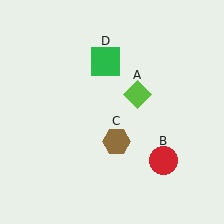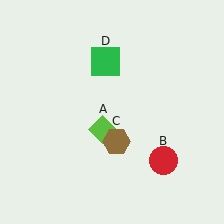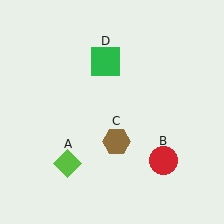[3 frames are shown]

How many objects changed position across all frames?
1 object changed position: lime diamond (object A).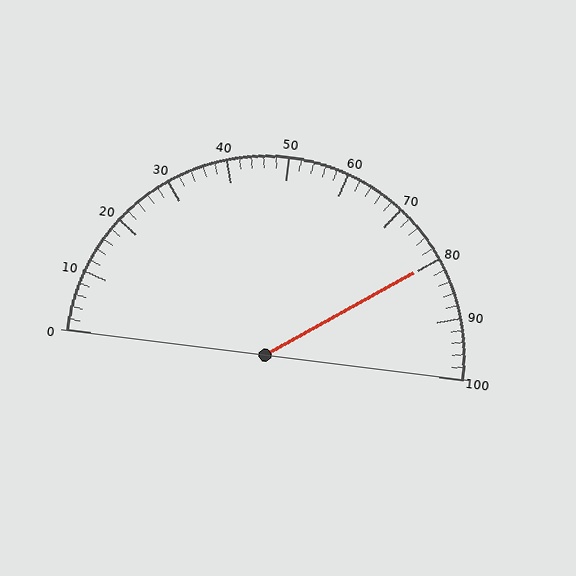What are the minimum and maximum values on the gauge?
The gauge ranges from 0 to 100.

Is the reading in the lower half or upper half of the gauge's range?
The reading is in the upper half of the range (0 to 100).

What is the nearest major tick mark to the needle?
The nearest major tick mark is 80.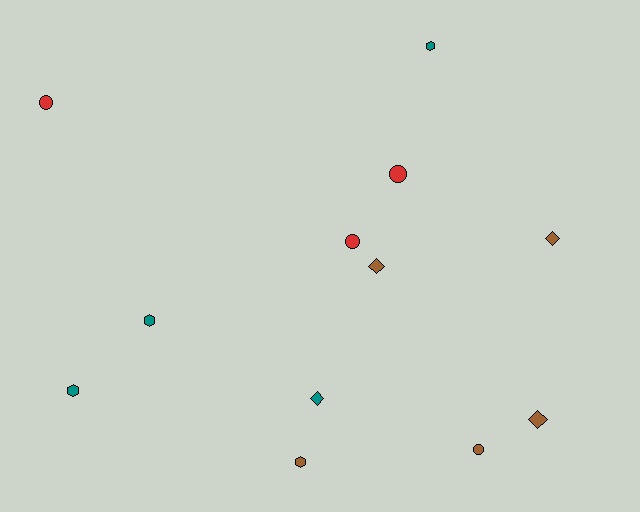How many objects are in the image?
There are 12 objects.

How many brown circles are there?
There is 1 brown circle.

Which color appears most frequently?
Brown, with 5 objects.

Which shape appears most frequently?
Hexagon, with 4 objects.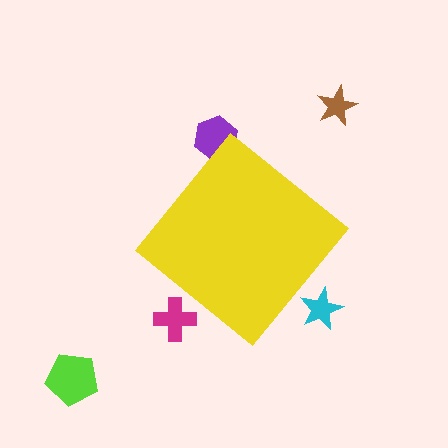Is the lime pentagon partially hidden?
No, the lime pentagon is fully visible.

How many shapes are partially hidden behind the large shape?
3 shapes are partially hidden.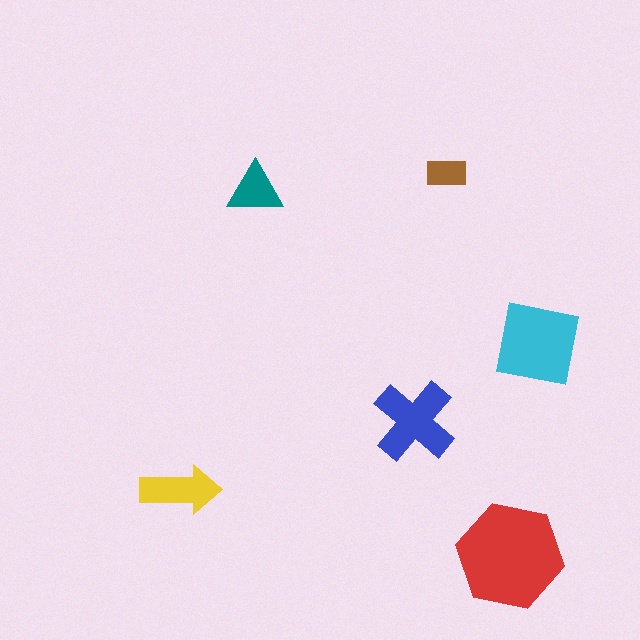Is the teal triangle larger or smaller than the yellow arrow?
Smaller.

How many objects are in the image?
There are 6 objects in the image.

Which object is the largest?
The red hexagon.